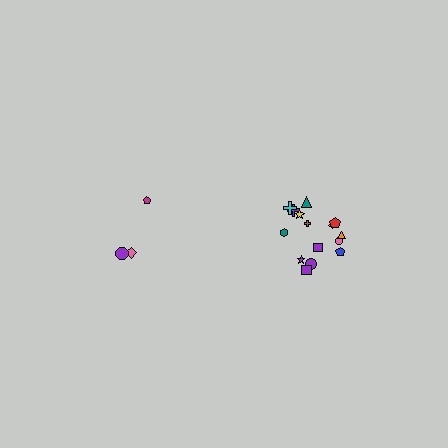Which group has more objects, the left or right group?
The right group.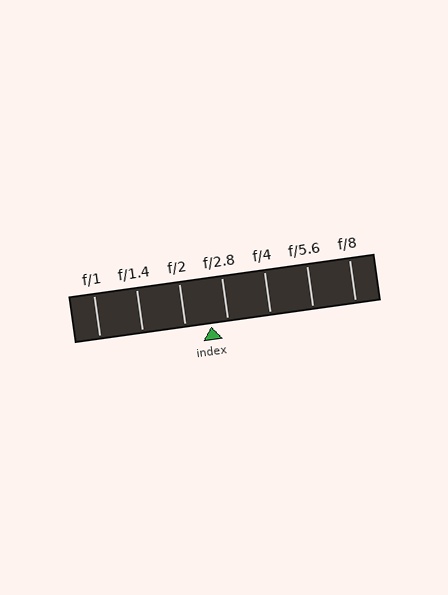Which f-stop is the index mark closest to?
The index mark is closest to f/2.8.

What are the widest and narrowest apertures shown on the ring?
The widest aperture shown is f/1 and the narrowest is f/8.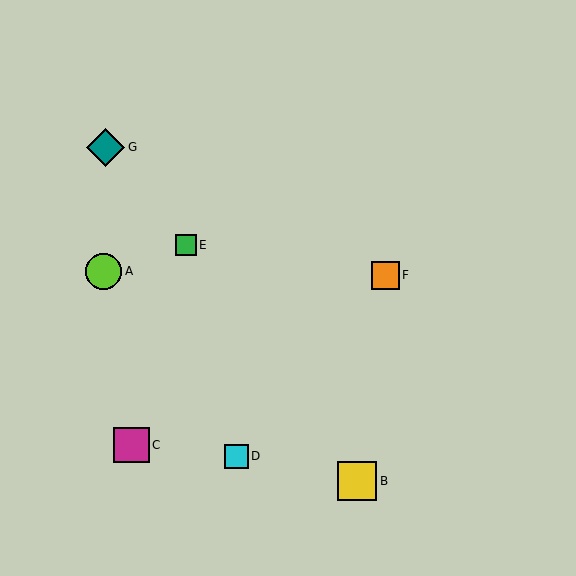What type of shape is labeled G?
Shape G is a teal diamond.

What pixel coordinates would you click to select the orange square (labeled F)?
Click at (385, 275) to select the orange square F.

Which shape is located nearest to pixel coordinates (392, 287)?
The orange square (labeled F) at (385, 275) is nearest to that location.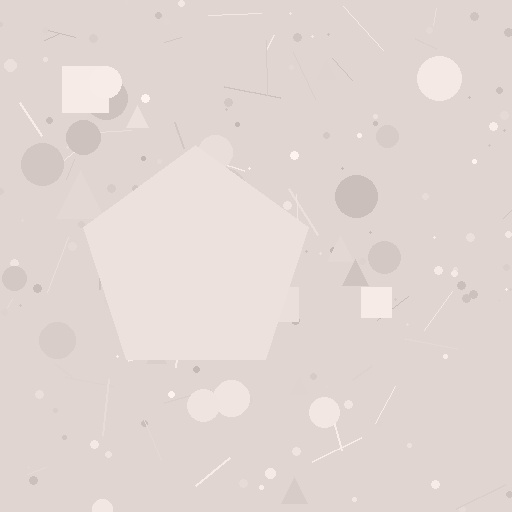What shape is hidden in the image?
A pentagon is hidden in the image.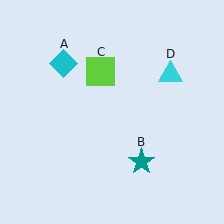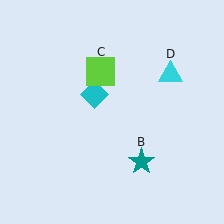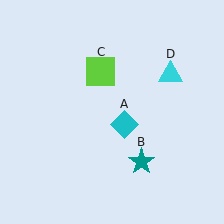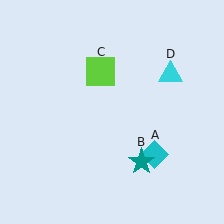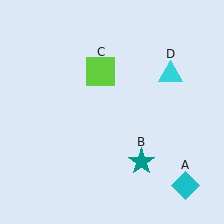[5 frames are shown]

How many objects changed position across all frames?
1 object changed position: cyan diamond (object A).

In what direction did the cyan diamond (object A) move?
The cyan diamond (object A) moved down and to the right.